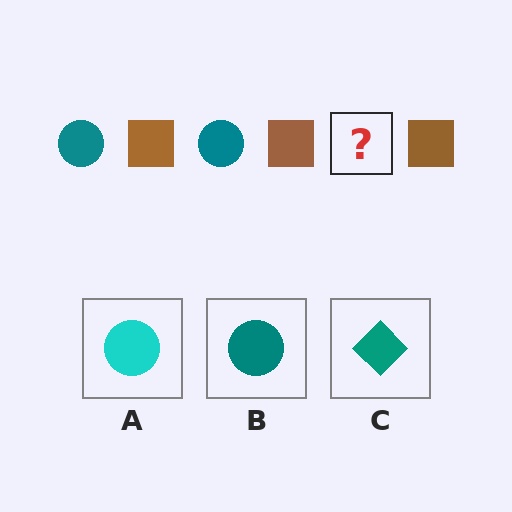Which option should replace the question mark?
Option B.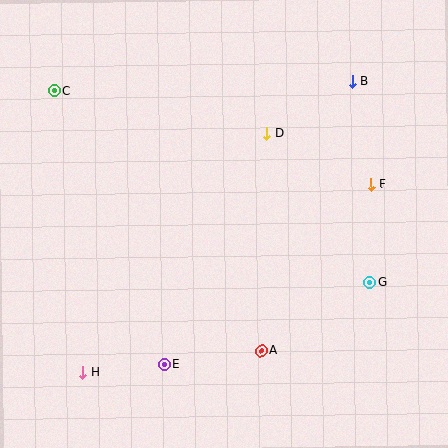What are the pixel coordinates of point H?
Point H is at (83, 372).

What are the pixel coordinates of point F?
Point F is at (371, 184).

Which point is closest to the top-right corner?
Point B is closest to the top-right corner.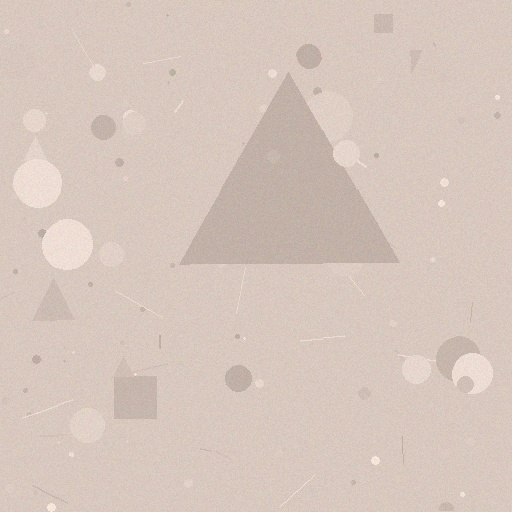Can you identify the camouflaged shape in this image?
The camouflaged shape is a triangle.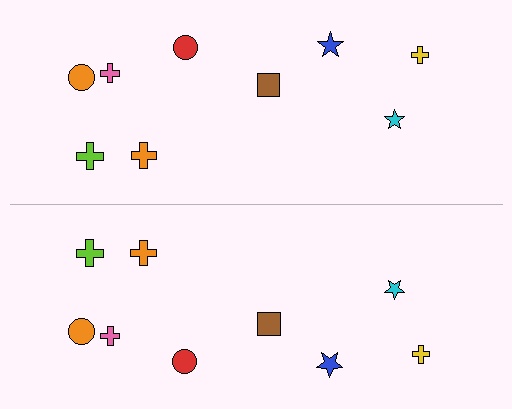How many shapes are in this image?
There are 18 shapes in this image.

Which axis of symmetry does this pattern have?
The pattern has a horizontal axis of symmetry running through the center of the image.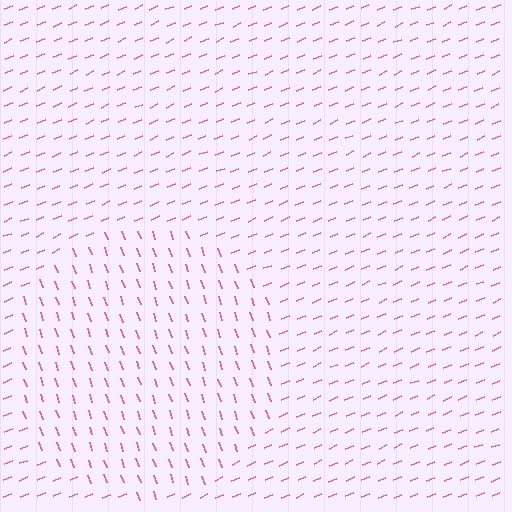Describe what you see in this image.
The image is filled with small pink line segments. A circle region in the image has lines oriented differently from the surrounding lines, creating a visible texture boundary.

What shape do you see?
I see a circle.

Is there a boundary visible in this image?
Yes, there is a texture boundary formed by a change in line orientation.